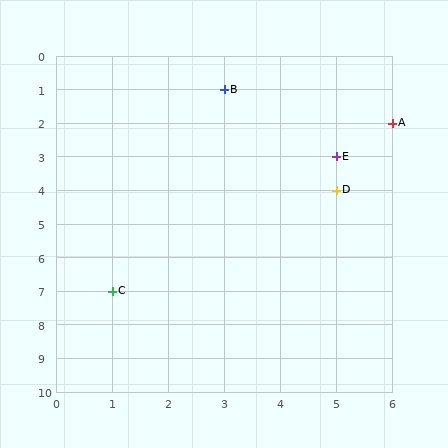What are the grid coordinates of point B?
Point B is at grid coordinates (3, 1).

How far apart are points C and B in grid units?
Points C and B are 2 columns and 6 rows apart (about 6.3 grid units diagonally).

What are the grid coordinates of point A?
Point A is at grid coordinates (6, 2).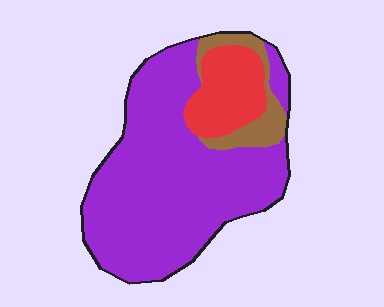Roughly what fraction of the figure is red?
Red covers around 15% of the figure.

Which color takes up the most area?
Purple, at roughly 75%.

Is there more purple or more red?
Purple.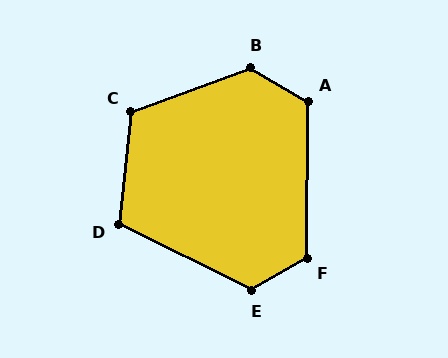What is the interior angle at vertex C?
Approximately 117 degrees (obtuse).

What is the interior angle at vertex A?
Approximately 120 degrees (obtuse).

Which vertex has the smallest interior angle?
D, at approximately 110 degrees.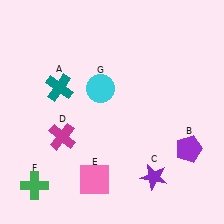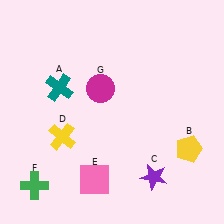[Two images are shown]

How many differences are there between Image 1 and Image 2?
There are 3 differences between the two images.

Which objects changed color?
B changed from purple to yellow. D changed from magenta to yellow. G changed from cyan to magenta.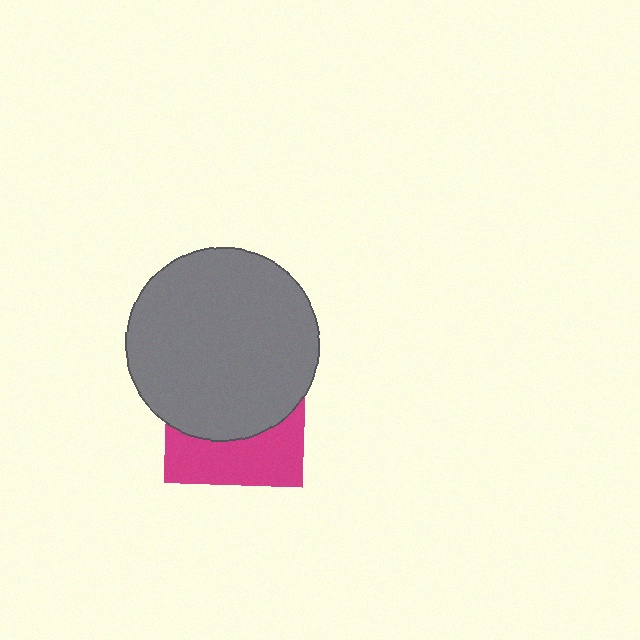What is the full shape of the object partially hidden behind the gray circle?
The partially hidden object is a magenta square.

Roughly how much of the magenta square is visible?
A small part of it is visible (roughly 38%).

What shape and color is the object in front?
The object in front is a gray circle.